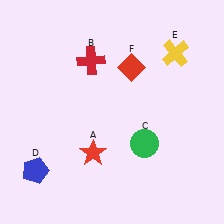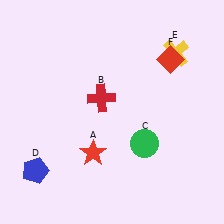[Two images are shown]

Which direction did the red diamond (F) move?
The red diamond (F) moved right.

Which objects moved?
The objects that moved are: the red cross (B), the red diamond (F).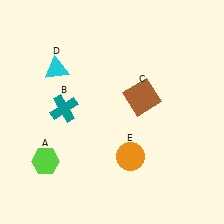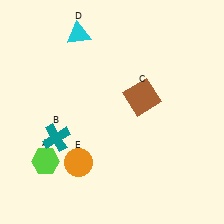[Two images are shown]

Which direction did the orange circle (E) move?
The orange circle (E) moved left.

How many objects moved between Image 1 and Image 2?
3 objects moved between the two images.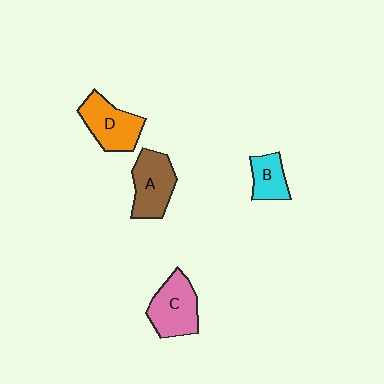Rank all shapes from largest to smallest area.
From largest to smallest: C (pink), D (orange), A (brown), B (cyan).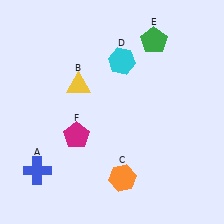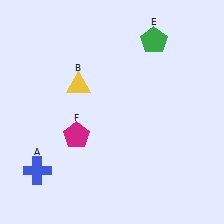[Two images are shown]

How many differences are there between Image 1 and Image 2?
There are 2 differences between the two images.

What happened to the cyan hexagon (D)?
The cyan hexagon (D) was removed in Image 2. It was in the top-right area of Image 1.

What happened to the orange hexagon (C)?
The orange hexagon (C) was removed in Image 2. It was in the bottom-right area of Image 1.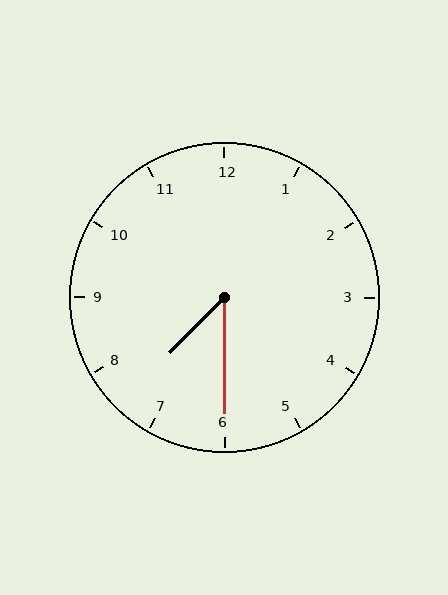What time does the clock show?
7:30.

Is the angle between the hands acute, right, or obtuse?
It is acute.